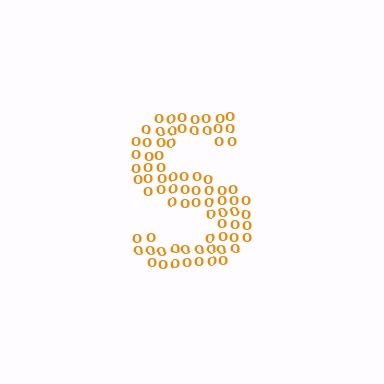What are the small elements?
The small elements are letter O's.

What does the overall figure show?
The overall figure shows the letter S.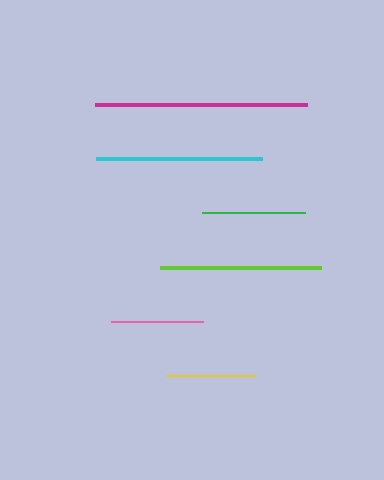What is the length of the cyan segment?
The cyan segment is approximately 166 pixels long.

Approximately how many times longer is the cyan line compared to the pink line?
The cyan line is approximately 1.8 times the length of the pink line.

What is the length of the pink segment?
The pink segment is approximately 93 pixels long.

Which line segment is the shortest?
The yellow line is the shortest at approximately 89 pixels.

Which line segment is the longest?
The magenta line is the longest at approximately 212 pixels.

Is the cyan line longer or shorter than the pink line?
The cyan line is longer than the pink line.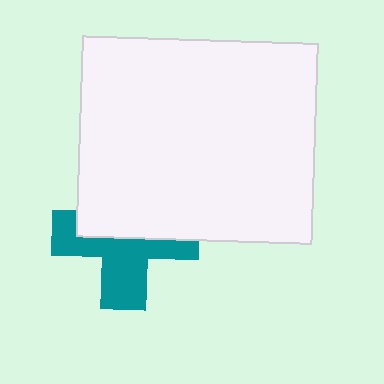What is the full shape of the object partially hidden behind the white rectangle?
The partially hidden object is a teal cross.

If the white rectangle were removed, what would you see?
You would see the complete teal cross.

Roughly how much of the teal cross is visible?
About half of it is visible (roughly 50%).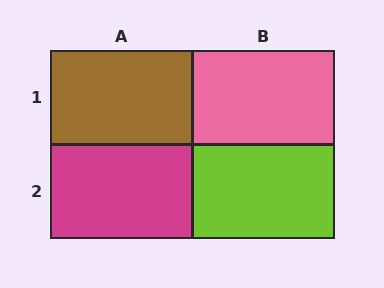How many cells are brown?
1 cell is brown.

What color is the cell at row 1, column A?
Brown.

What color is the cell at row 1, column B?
Pink.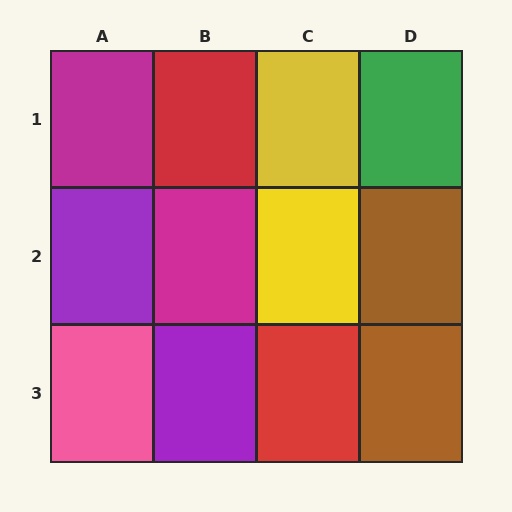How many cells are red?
2 cells are red.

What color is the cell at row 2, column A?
Purple.